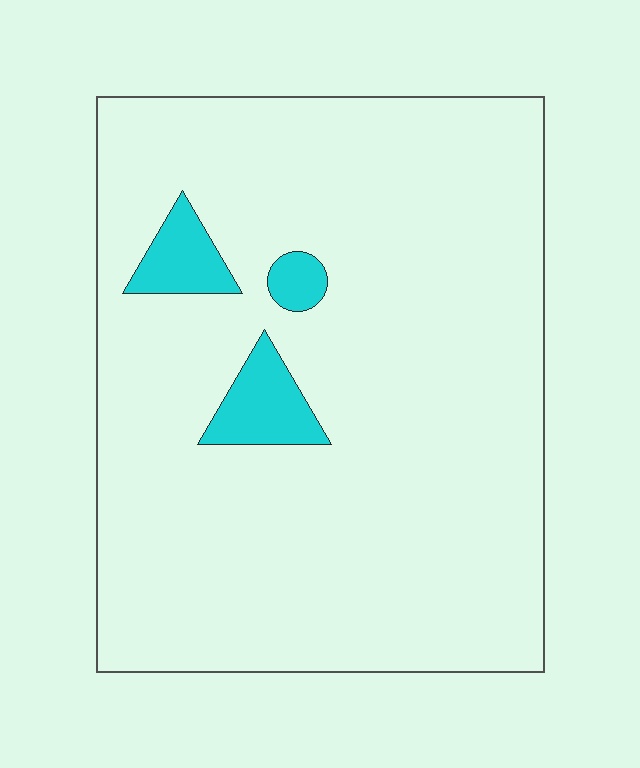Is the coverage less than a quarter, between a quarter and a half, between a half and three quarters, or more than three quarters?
Less than a quarter.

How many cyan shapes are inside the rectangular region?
3.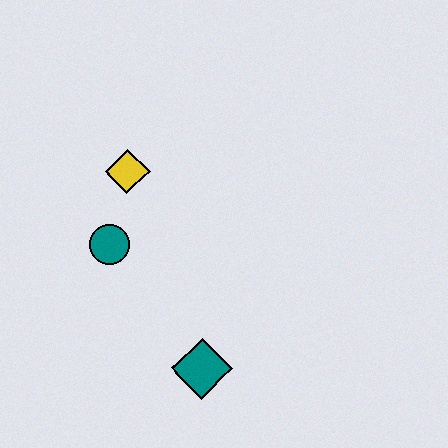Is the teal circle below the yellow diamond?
Yes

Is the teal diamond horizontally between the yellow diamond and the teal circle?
No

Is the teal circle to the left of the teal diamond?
Yes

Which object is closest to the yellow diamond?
The teal circle is closest to the yellow diamond.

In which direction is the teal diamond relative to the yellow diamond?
The teal diamond is below the yellow diamond.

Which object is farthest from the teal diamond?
The yellow diamond is farthest from the teal diamond.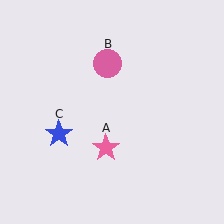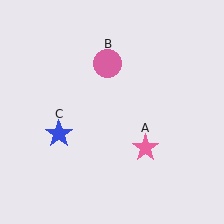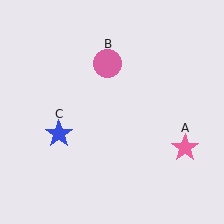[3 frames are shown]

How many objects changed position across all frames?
1 object changed position: pink star (object A).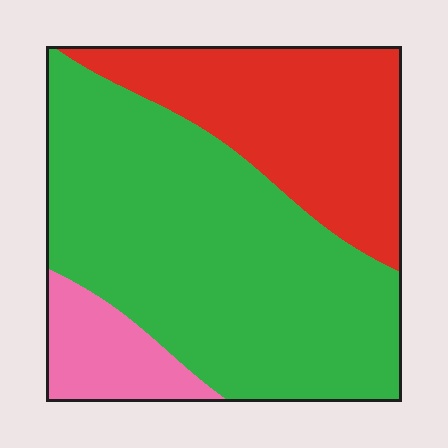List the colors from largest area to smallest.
From largest to smallest: green, red, pink.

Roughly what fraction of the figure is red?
Red takes up between a sixth and a third of the figure.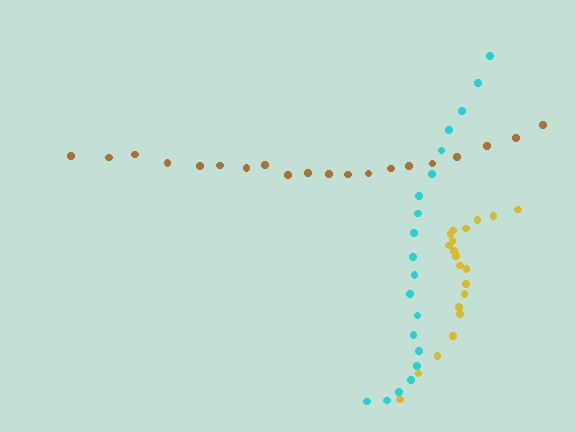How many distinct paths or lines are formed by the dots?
There are 3 distinct paths.